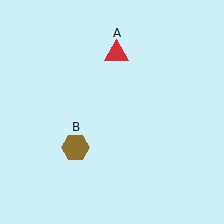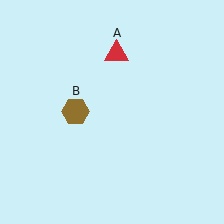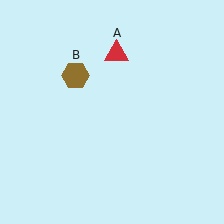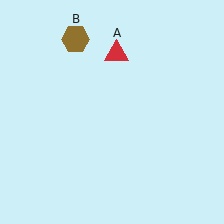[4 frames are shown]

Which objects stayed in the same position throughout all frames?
Red triangle (object A) remained stationary.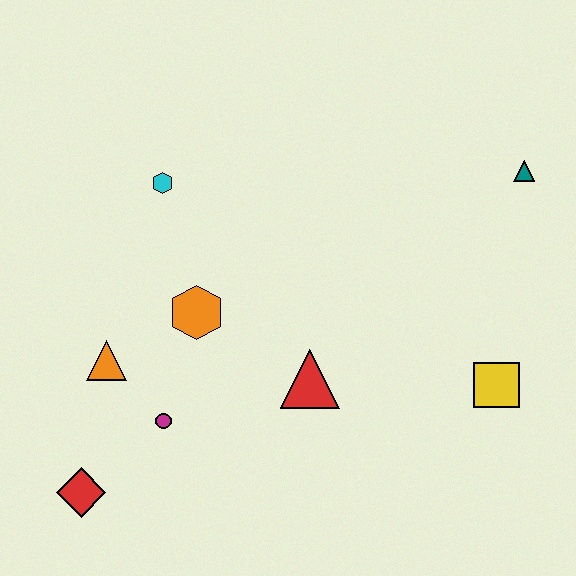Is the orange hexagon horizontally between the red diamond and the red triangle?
Yes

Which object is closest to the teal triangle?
The yellow square is closest to the teal triangle.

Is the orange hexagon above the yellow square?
Yes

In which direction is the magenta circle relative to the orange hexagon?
The magenta circle is below the orange hexagon.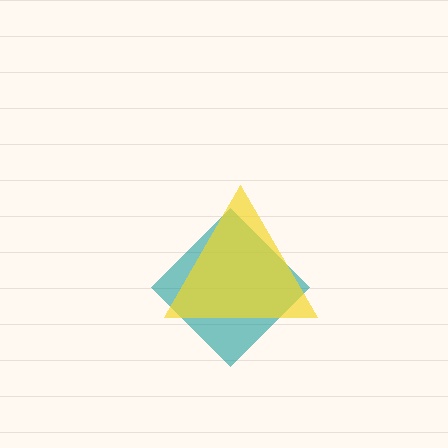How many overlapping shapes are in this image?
There are 2 overlapping shapes in the image.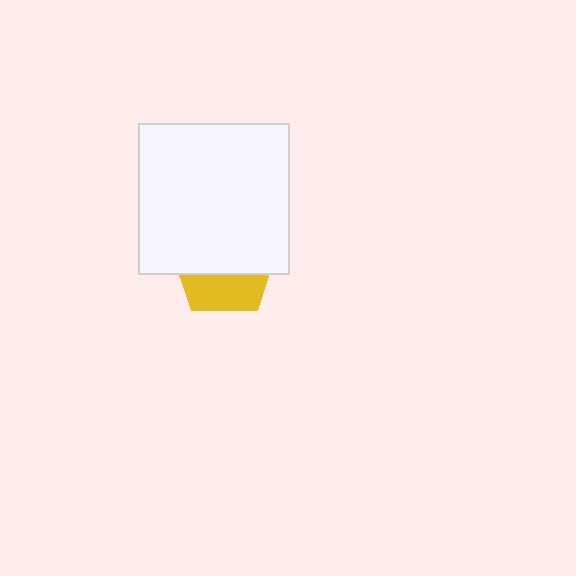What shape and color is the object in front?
The object in front is a white square.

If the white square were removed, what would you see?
You would see the complete yellow pentagon.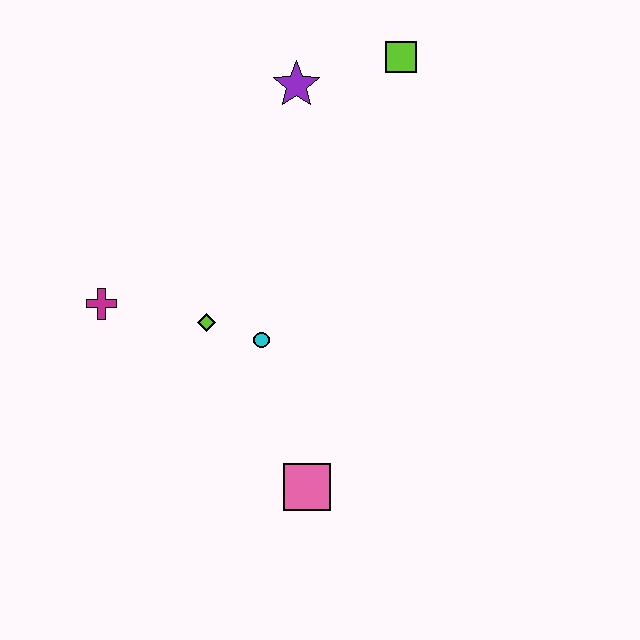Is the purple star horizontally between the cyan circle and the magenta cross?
No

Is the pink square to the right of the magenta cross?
Yes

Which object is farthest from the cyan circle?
The lime square is farthest from the cyan circle.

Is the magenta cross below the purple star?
Yes